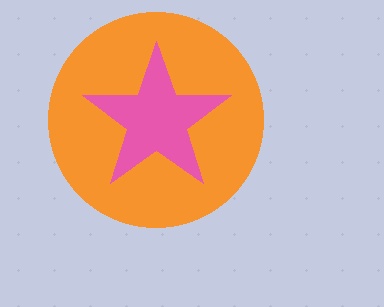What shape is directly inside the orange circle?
The pink star.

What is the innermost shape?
The pink star.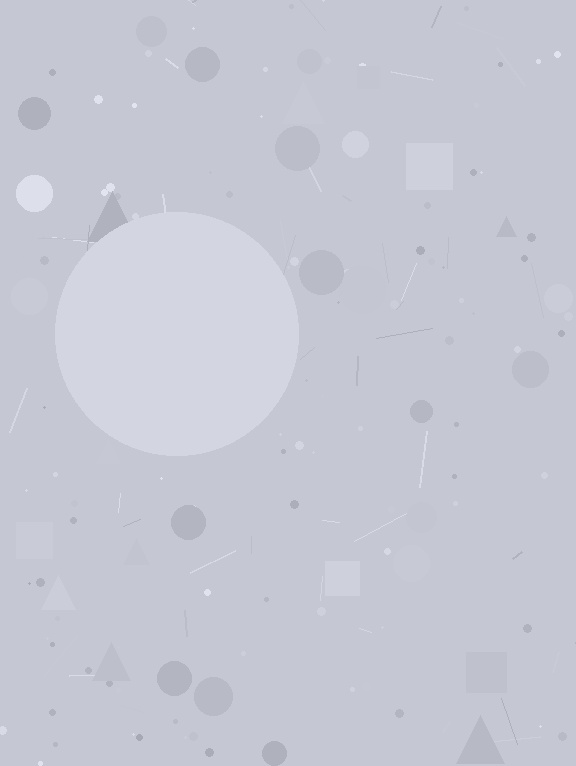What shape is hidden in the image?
A circle is hidden in the image.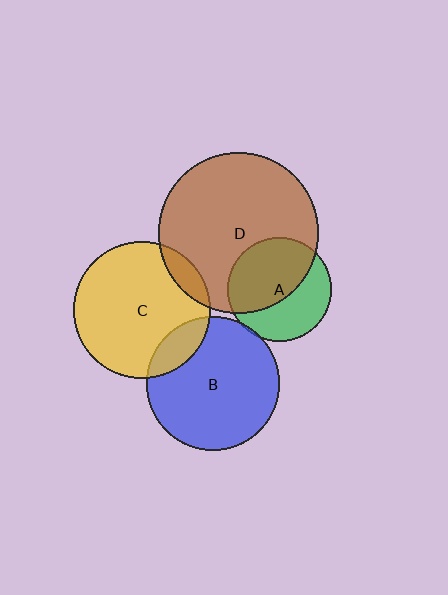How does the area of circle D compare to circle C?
Approximately 1.4 times.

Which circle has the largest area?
Circle D (brown).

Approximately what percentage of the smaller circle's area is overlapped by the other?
Approximately 15%.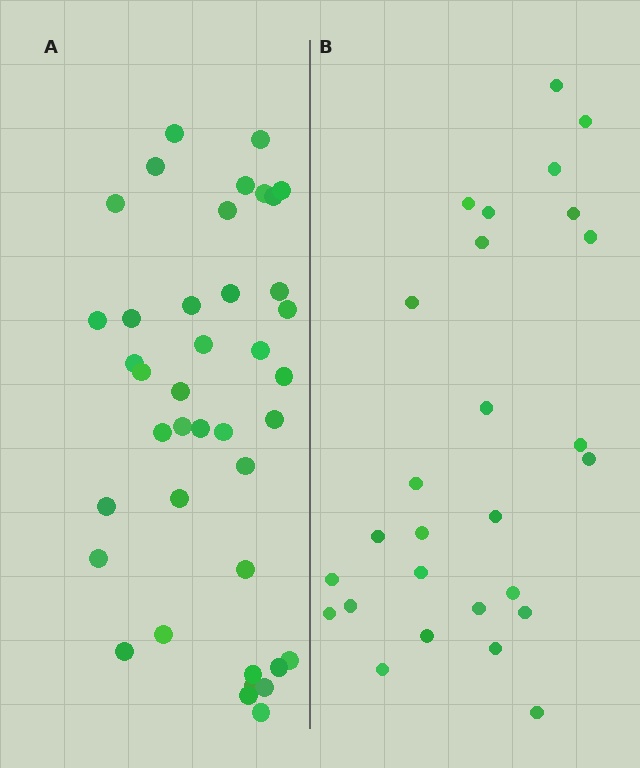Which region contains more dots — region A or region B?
Region A (the left region) has more dots.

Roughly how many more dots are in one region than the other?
Region A has approximately 15 more dots than region B.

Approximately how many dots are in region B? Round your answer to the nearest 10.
About 30 dots. (The exact count is 27, which rounds to 30.)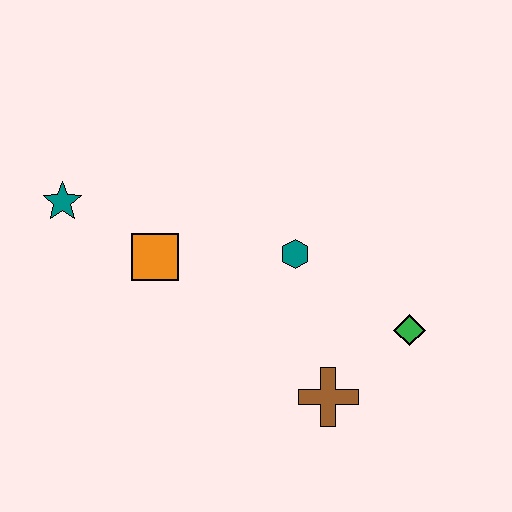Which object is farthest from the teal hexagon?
The teal star is farthest from the teal hexagon.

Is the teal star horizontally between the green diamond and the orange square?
No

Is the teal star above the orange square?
Yes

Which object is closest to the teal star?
The orange square is closest to the teal star.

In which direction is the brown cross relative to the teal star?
The brown cross is to the right of the teal star.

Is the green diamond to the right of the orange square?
Yes